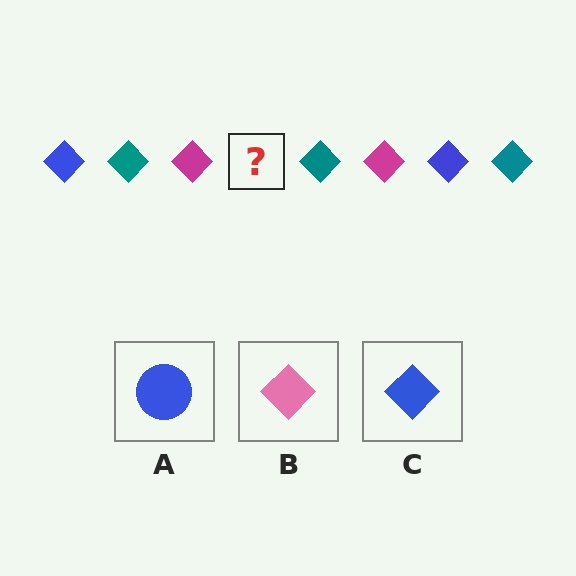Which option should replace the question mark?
Option C.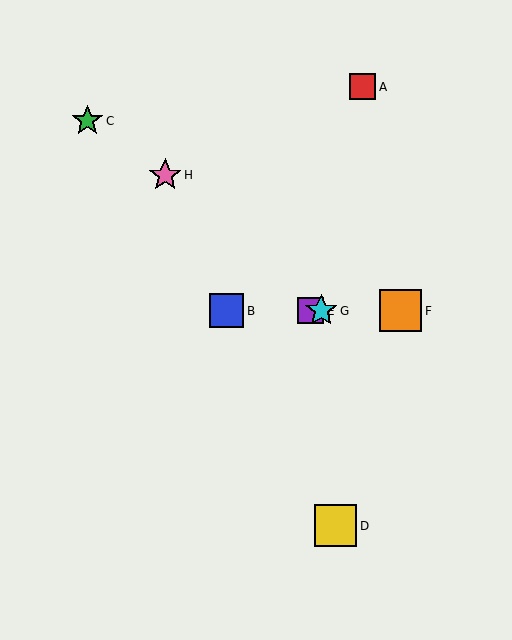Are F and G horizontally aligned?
Yes, both are at y≈311.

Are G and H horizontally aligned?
No, G is at y≈311 and H is at y≈175.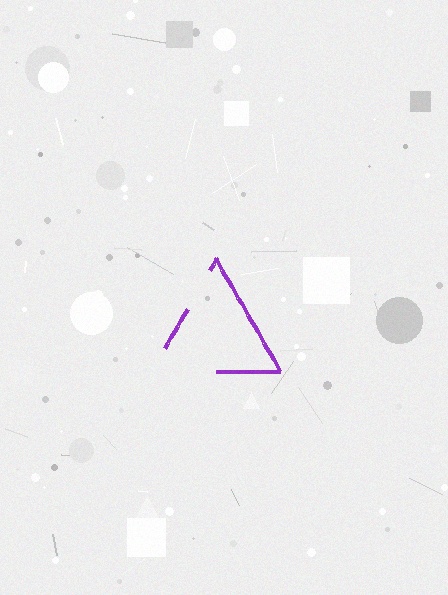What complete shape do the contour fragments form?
The contour fragments form a triangle.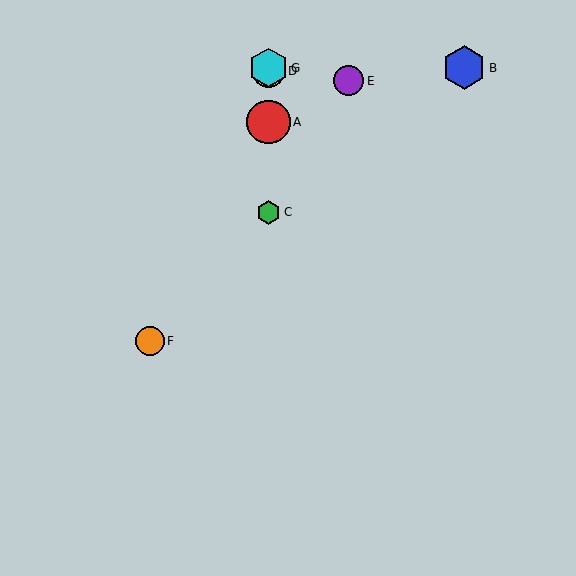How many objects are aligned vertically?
4 objects (A, C, D, G) are aligned vertically.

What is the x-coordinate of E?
Object E is at x≈348.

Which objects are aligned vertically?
Objects A, C, D, G are aligned vertically.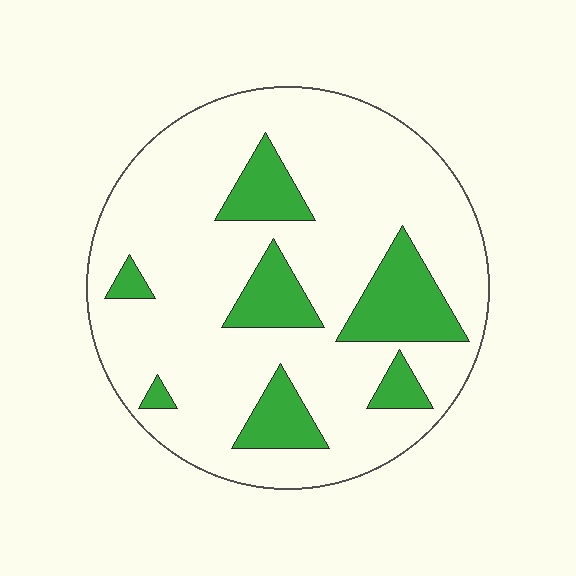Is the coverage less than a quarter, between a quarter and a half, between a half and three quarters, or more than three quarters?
Less than a quarter.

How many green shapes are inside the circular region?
7.